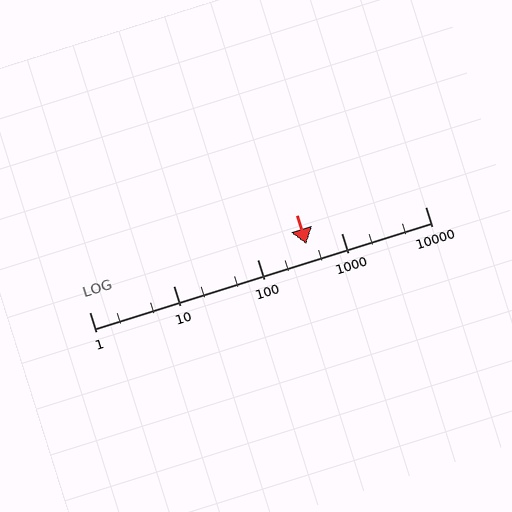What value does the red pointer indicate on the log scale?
The pointer indicates approximately 380.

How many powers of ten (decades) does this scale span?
The scale spans 4 decades, from 1 to 10000.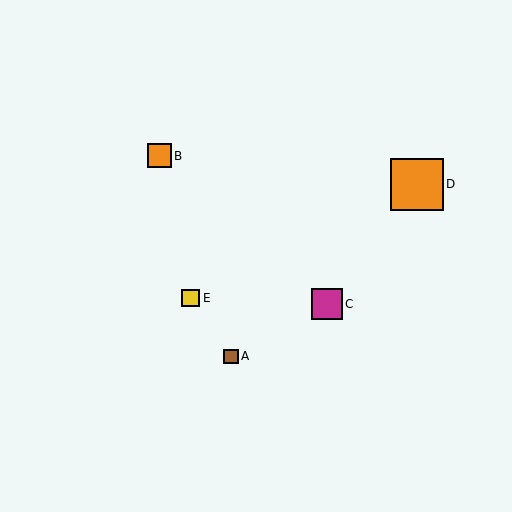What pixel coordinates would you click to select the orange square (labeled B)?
Click at (160, 156) to select the orange square B.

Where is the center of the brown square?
The center of the brown square is at (231, 356).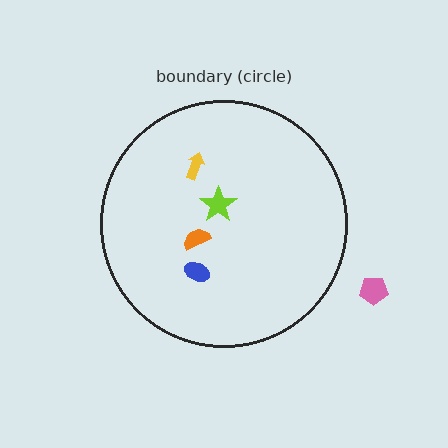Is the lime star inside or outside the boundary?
Inside.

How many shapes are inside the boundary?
4 inside, 1 outside.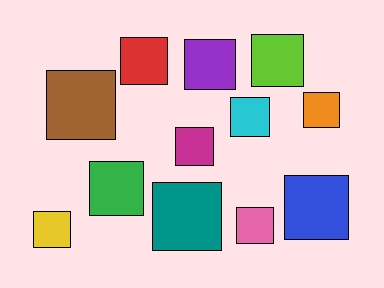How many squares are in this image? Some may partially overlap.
There are 12 squares.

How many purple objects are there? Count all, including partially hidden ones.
There is 1 purple object.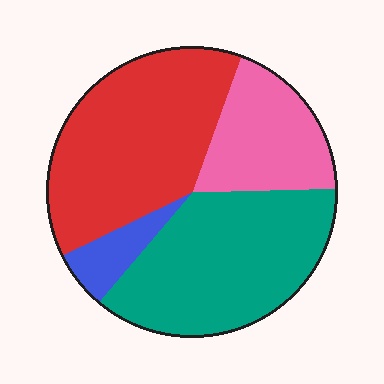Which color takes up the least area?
Blue, at roughly 5%.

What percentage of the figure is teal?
Teal takes up between a quarter and a half of the figure.